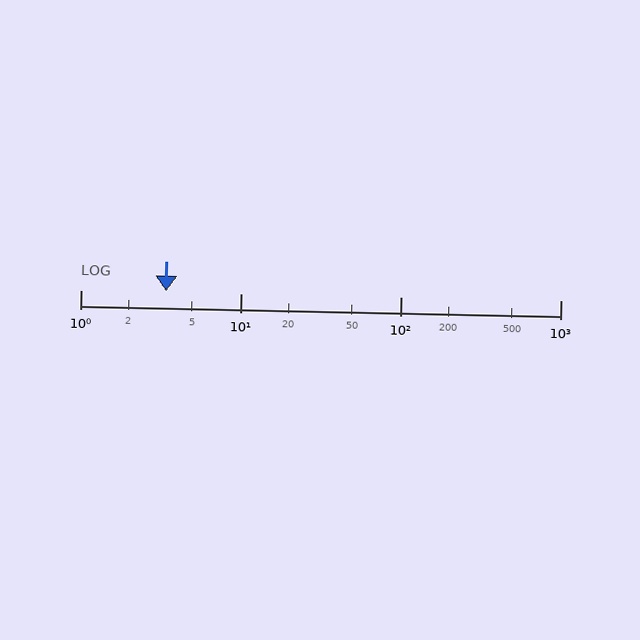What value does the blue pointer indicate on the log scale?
The pointer indicates approximately 3.4.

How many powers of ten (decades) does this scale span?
The scale spans 3 decades, from 1 to 1000.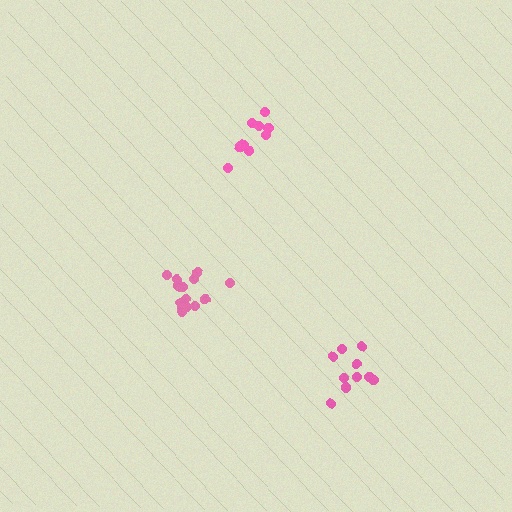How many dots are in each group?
Group 1: 9 dots, Group 2: 10 dots, Group 3: 15 dots (34 total).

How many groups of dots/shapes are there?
There are 3 groups.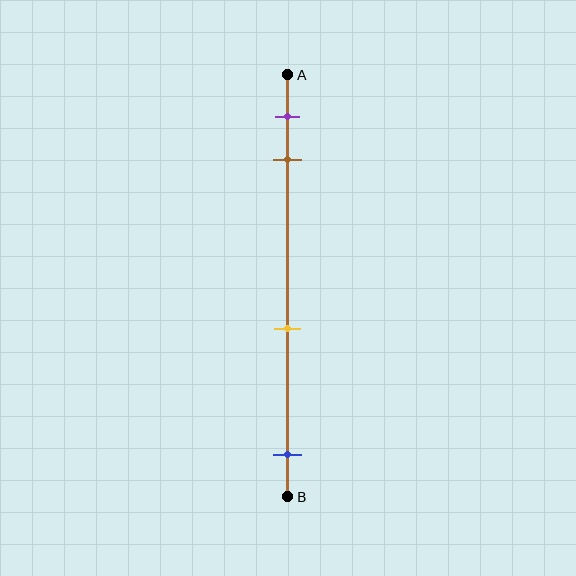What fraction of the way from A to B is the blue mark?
The blue mark is approximately 90% (0.9) of the way from A to B.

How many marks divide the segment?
There are 4 marks dividing the segment.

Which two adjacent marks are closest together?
The purple and brown marks are the closest adjacent pair.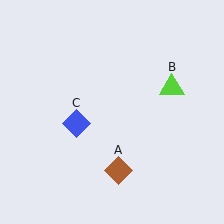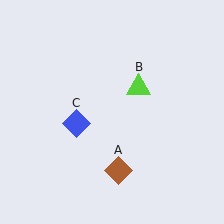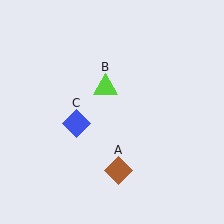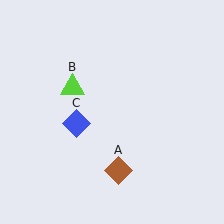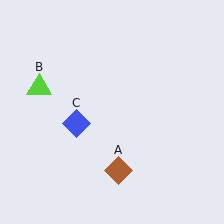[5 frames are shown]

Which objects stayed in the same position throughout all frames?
Brown diamond (object A) and blue diamond (object C) remained stationary.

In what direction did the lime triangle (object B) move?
The lime triangle (object B) moved left.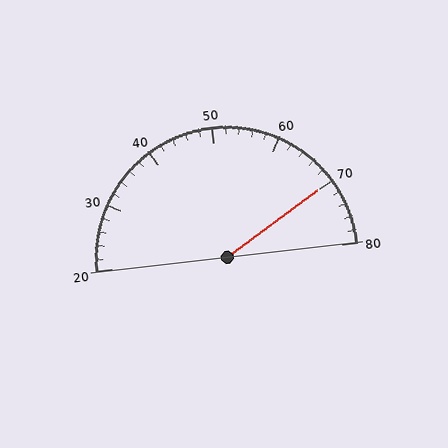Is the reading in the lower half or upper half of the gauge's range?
The reading is in the upper half of the range (20 to 80).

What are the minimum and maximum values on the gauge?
The gauge ranges from 20 to 80.